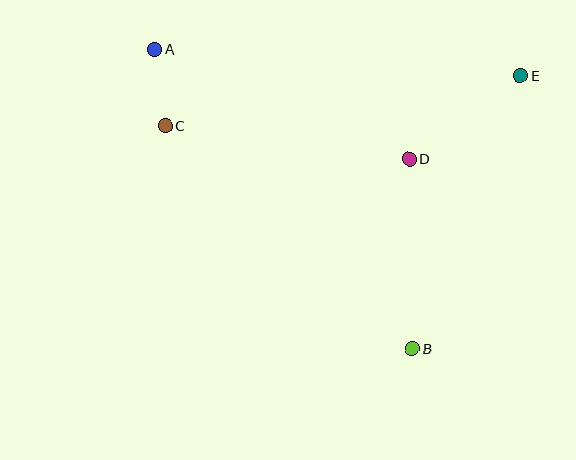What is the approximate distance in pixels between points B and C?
The distance between B and C is approximately 333 pixels.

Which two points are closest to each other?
Points A and C are closest to each other.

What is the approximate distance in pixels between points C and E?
The distance between C and E is approximately 358 pixels.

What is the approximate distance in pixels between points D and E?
The distance between D and E is approximately 139 pixels.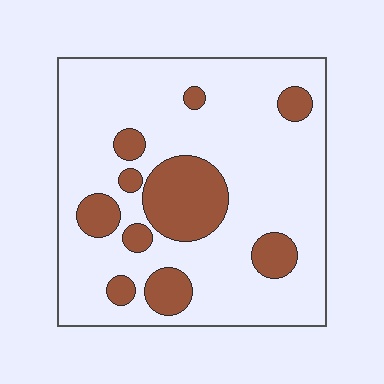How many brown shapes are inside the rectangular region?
10.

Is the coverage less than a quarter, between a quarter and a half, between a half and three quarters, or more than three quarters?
Less than a quarter.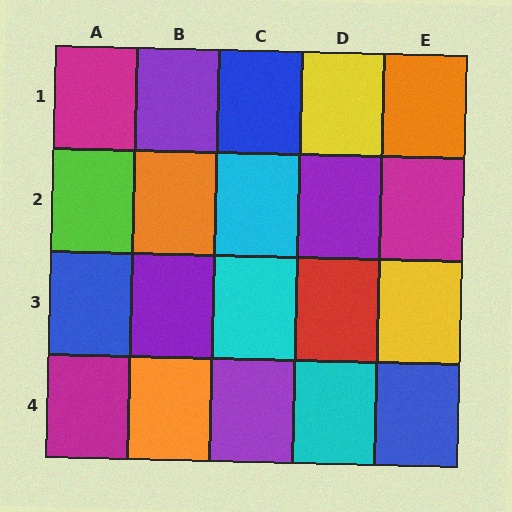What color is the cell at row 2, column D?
Purple.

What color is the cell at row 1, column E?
Orange.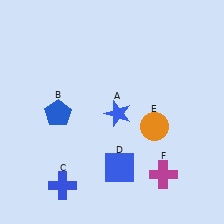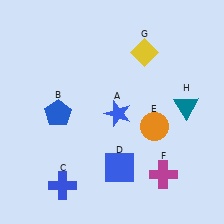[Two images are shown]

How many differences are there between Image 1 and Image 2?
There are 2 differences between the two images.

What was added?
A yellow diamond (G), a teal triangle (H) were added in Image 2.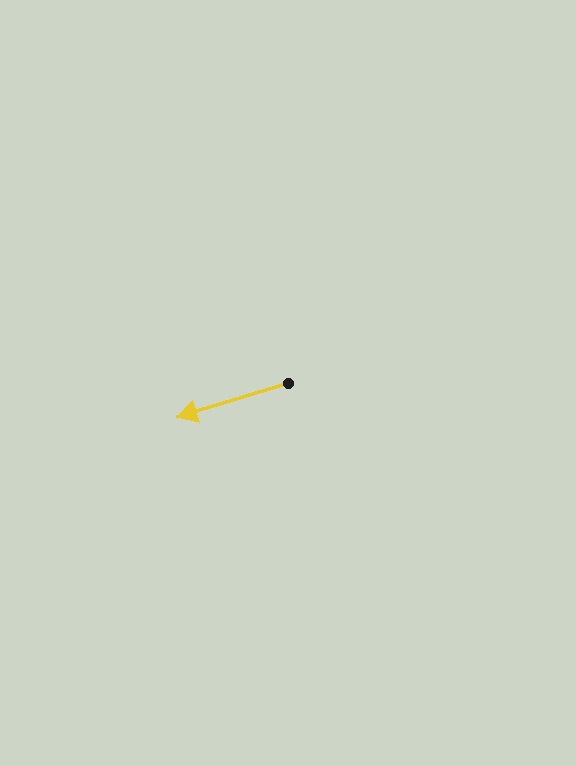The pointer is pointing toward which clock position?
Roughly 8 o'clock.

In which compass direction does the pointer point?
West.